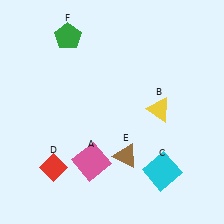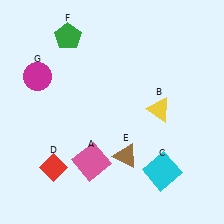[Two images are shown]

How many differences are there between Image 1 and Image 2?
There is 1 difference between the two images.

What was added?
A magenta circle (G) was added in Image 2.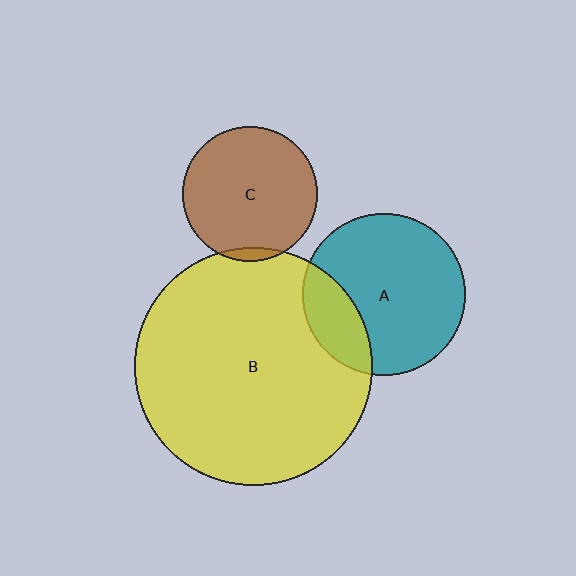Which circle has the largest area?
Circle B (yellow).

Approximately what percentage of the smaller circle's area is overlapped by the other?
Approximately 5%.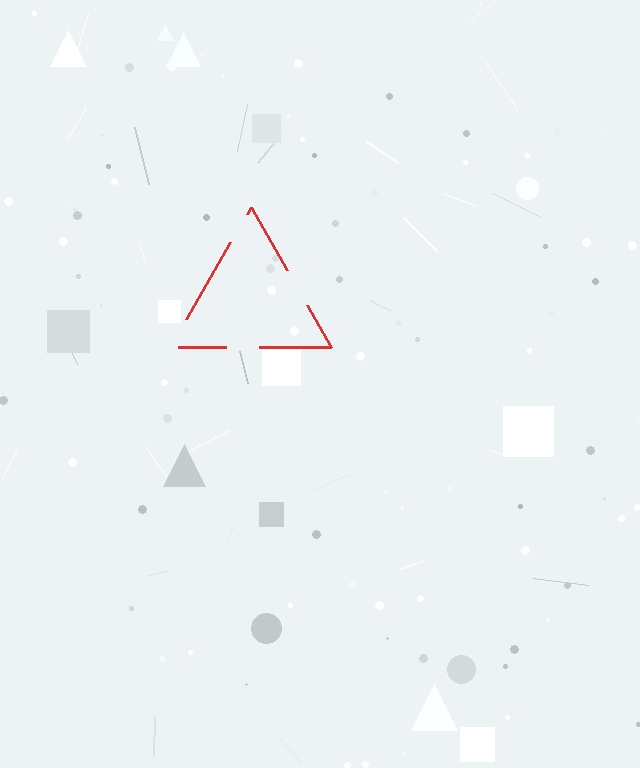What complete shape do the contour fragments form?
The contour fragments form a triangle.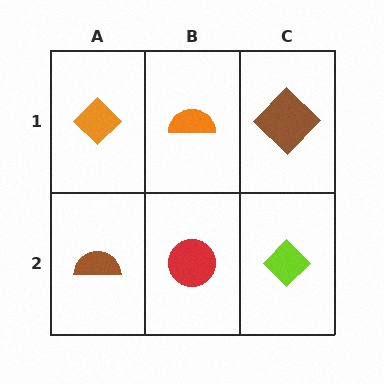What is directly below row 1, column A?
A brown semicircle.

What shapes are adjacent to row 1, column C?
A lime diamond (row 2, column C), an orange semicircle (row 1, column B).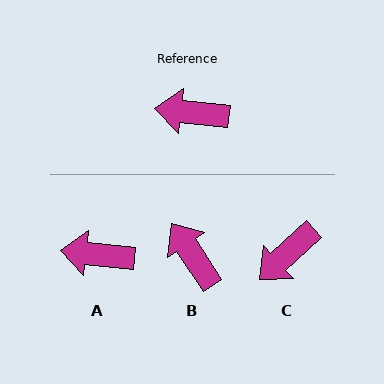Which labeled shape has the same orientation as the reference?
A.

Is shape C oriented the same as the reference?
No, it is off by about 49 degrees.